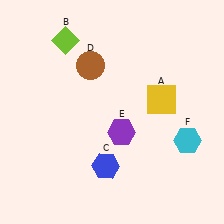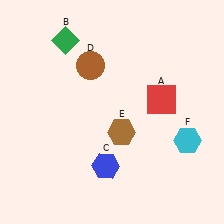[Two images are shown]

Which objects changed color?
A changed from yellow to red. B changed from lime to green. E changed from purple to brown.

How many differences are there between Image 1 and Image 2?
There are 3 differences between the two images.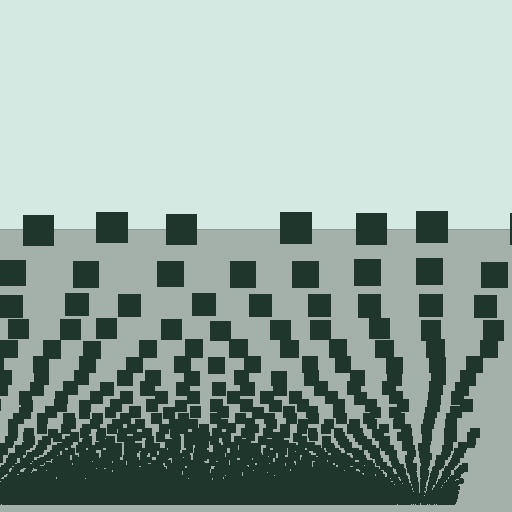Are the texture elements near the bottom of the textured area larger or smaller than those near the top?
Smaller. The gradient is inverted — elements near the bottom are smaller and denser.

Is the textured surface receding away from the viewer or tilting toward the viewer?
The surface appears to tilt toward the viewer. Texture elements get larger and sparser toward the top.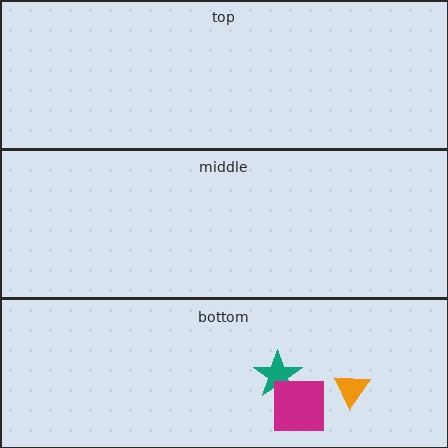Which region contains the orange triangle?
The bottom region.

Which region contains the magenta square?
The bottom region.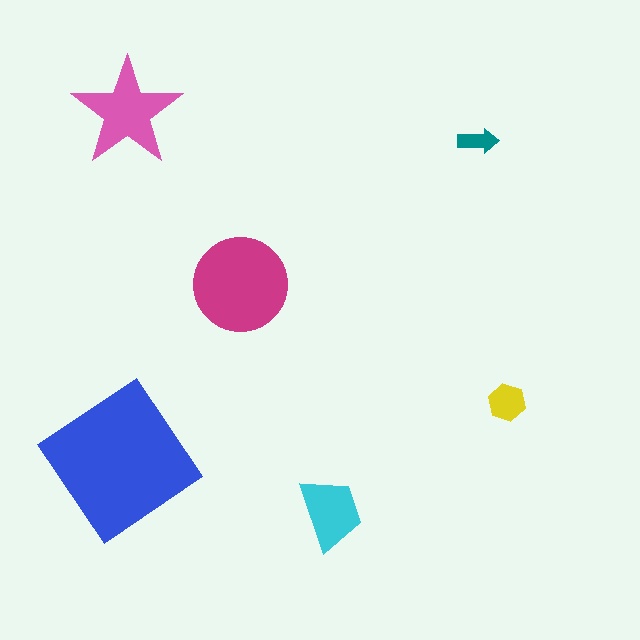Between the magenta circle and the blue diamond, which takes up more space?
The blue diamond.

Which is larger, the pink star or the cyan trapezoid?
The pink star.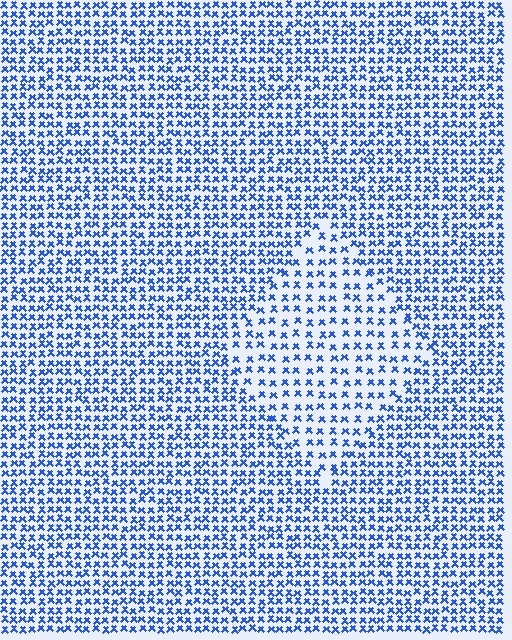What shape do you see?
I see a diamond.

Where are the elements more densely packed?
The elements are more densely packed outside the diamond boundary.